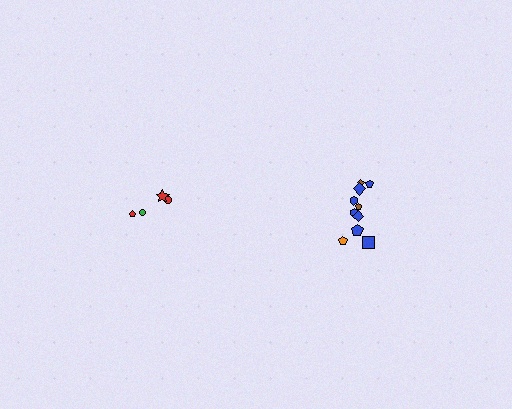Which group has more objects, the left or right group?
The right group.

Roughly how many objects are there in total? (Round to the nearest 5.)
Roughly 15 objects in total.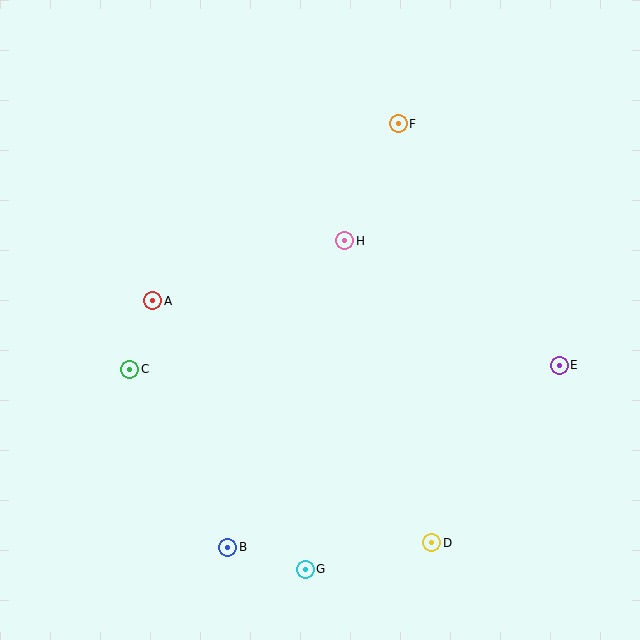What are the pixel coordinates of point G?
Point G is at (305, 569).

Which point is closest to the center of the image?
Point H at (345, 241) is closest to the center.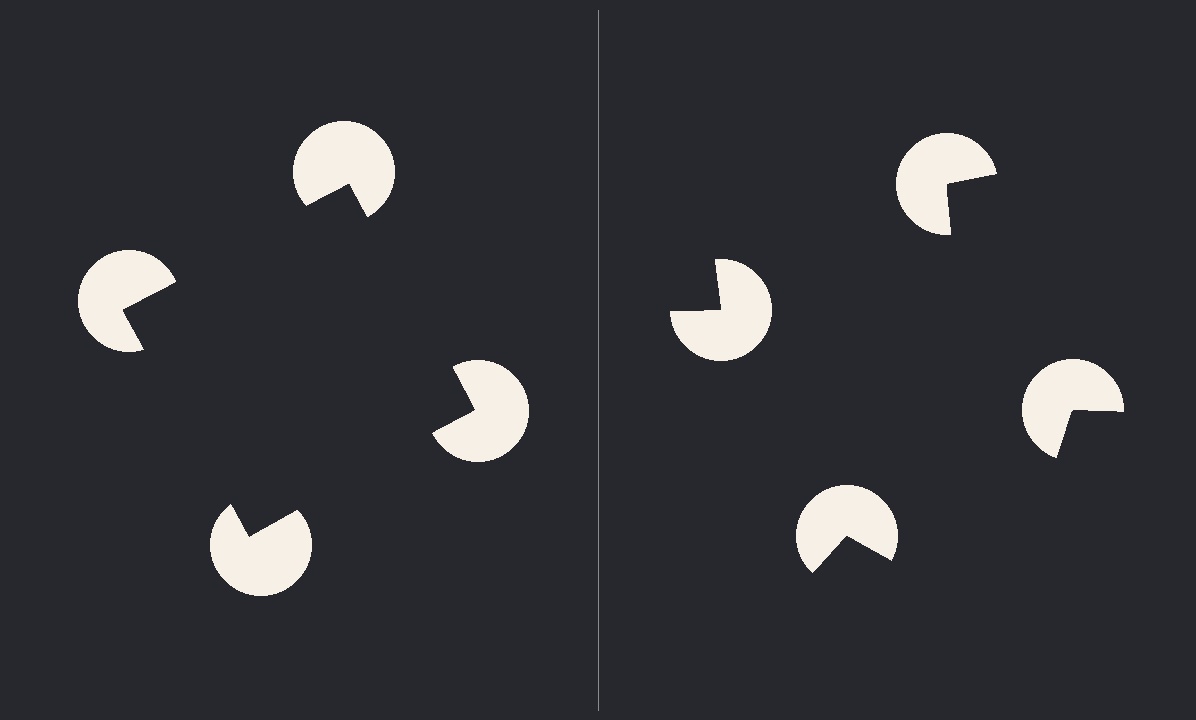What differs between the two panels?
The pac-man discs are positioned identically on both sides; only the wedge orientations differ. On the left they align to a square; on the right they are misaligned.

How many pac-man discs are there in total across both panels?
8 — 4 on each side.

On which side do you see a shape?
An illusory square appears on the left side. On the right side the wedge cuts are rotated, so no coherent shape forms.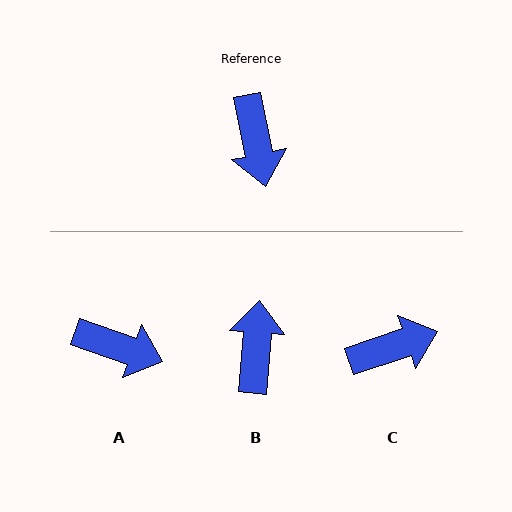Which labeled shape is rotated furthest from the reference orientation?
B, about 164 degrees away.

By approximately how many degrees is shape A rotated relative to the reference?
Approximately 60 degrees counter-clockwise.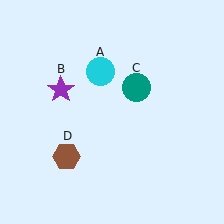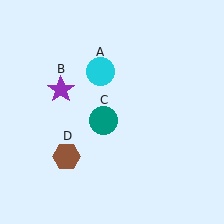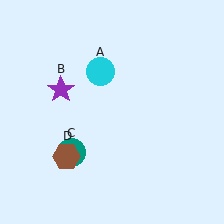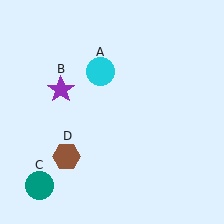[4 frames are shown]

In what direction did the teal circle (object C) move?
The teal circle (object C) moved down and to the left.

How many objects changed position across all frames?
1 object changed position: teal circle (object C).